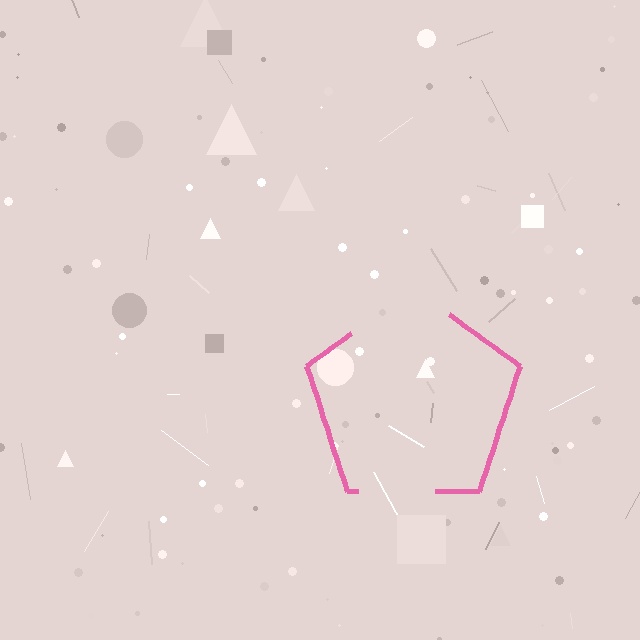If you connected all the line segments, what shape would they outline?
They would outline a pentagon.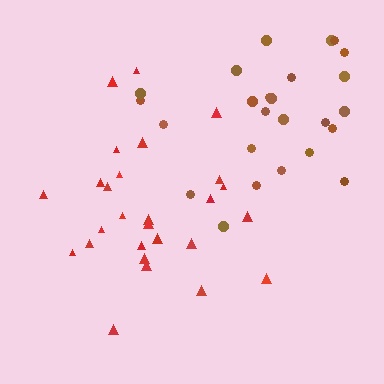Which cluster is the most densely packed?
Red.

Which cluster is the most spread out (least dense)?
Brown.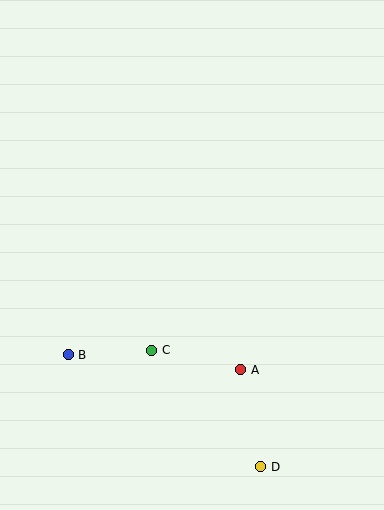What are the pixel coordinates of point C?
Point C is at (152, 350).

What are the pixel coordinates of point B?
Point B is at (68, 355).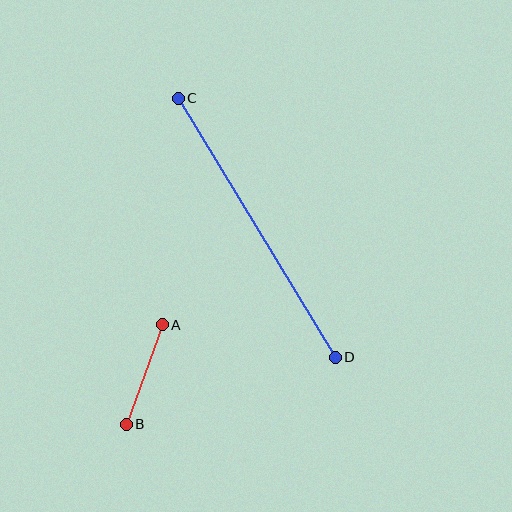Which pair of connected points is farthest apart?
Points C and D are farthest apart.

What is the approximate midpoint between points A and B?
The midpoint is at approximately (144, 374) pixels.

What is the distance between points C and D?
The distance is approximately 303 pixels.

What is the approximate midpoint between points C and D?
The midpoint is at approximately (257, 228) pixels.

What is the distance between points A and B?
The distance is approximately 106 pixels.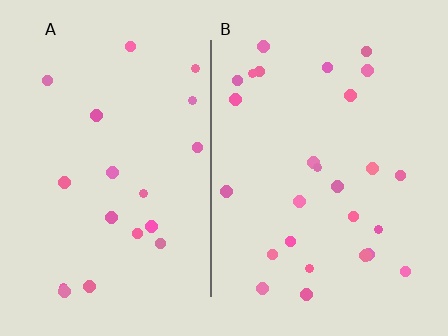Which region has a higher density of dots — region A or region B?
B (the right).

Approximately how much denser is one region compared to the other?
Approximately 1.4× — region B over region A.